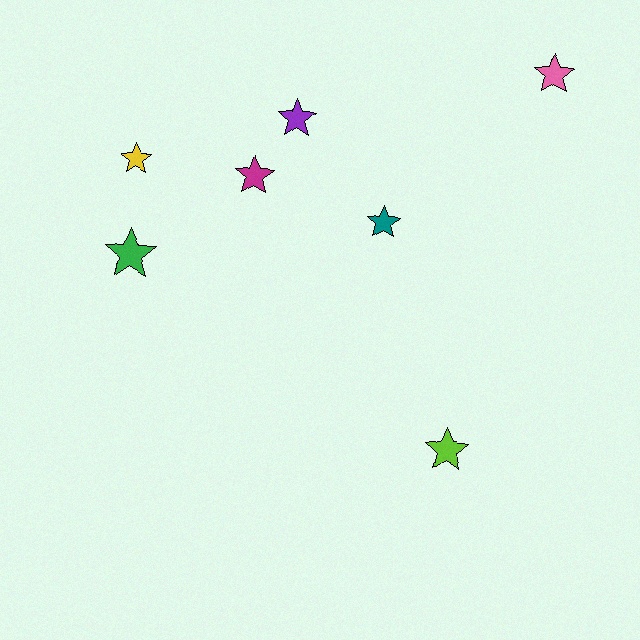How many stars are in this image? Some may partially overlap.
There are 7 stars.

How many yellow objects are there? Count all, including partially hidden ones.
There is 1 yellow object.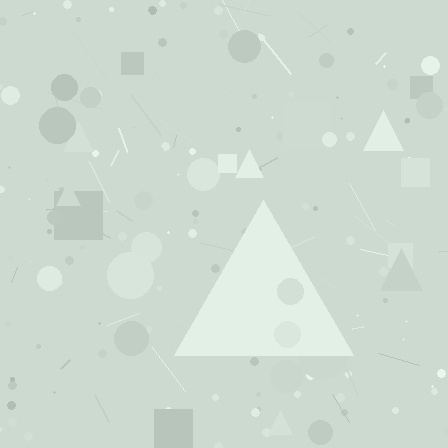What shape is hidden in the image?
A triangle is hidden in the image.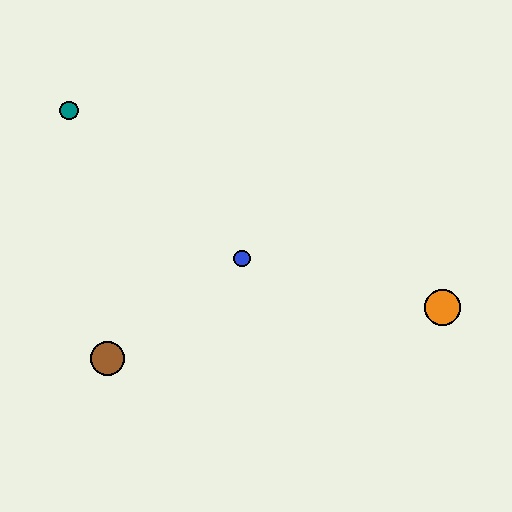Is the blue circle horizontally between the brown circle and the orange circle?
Yes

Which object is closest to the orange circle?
The blue circle is closest to the orange circle.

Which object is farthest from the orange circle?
The teal circle is farthest from the orange circle.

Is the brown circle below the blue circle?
Yes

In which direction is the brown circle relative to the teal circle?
The brown circle is below the teal circle.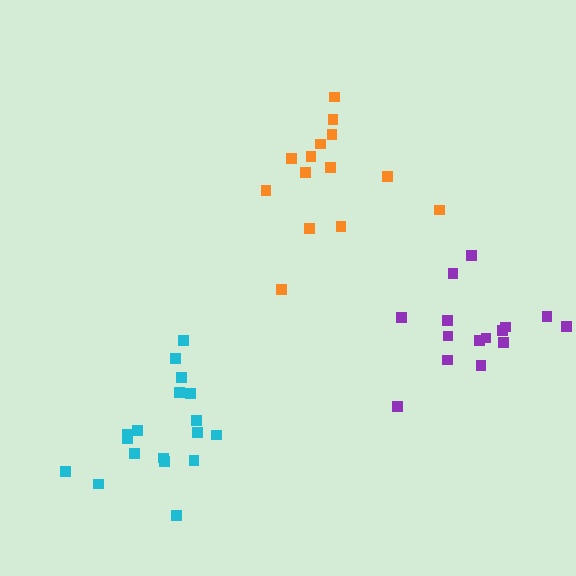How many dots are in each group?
Group 1: 14 dots, Group 2: 18 dots, Group 3: 15 dots (47 total).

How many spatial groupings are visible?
There are 3 spatial groupings.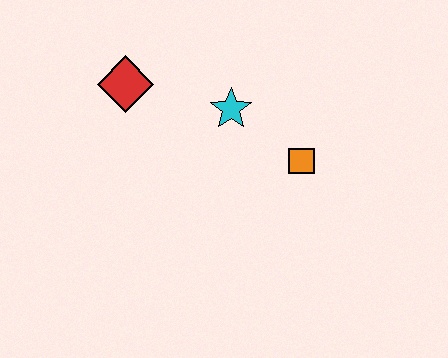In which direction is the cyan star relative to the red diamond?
The cyan star is to the right of the red diamond.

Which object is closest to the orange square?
The cyan star is closest to the orange square.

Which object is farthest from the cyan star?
The red diamond is farthest from the cyan star.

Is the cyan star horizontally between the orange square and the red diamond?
Yes